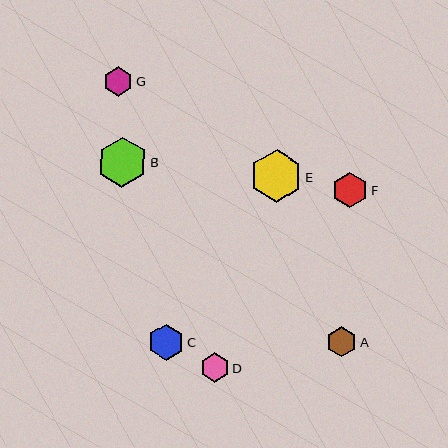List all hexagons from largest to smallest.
From largest to smallest: E, B, F, C, A, G, D.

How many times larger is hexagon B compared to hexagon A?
Hexagon B is approximately 1.7 times the size of hexagon A.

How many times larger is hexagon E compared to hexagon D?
Hexagon E is approximately 1.8 times the size of hexagon D.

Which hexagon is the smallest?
Hexagon D is the smallest with a size of approximately 29 pixels.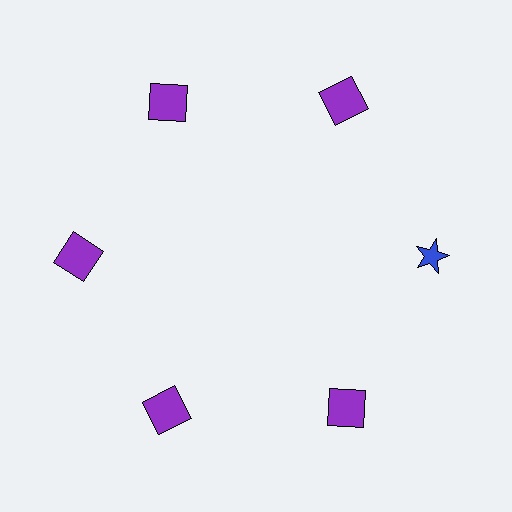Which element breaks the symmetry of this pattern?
The blue star at roughly the 3 o'clock position breaks the symmetry. All other shapes are purple squares.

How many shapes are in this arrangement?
There are 6 shapes arranged in a ring pattern.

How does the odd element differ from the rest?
It differs in both color (blue instead of purple) and shape (star instead of square).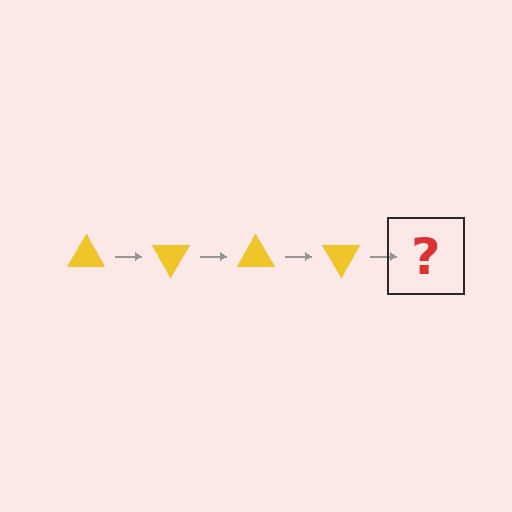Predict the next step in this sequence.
The next step is a yellow triangle rotated 240 degrees.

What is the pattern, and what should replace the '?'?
The pattern is that the triangle rotates 60 degrees each step. The '?' should be a yellow triangle rotated 240 degrees.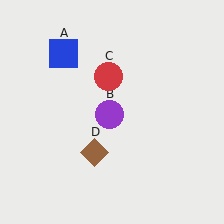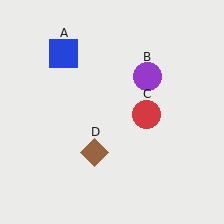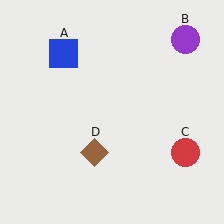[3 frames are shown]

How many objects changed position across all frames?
2 objects changed position: purple circle (object B), red circle (object C).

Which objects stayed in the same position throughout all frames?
Blue square (object A) and brown diamond (object D) remained stationary.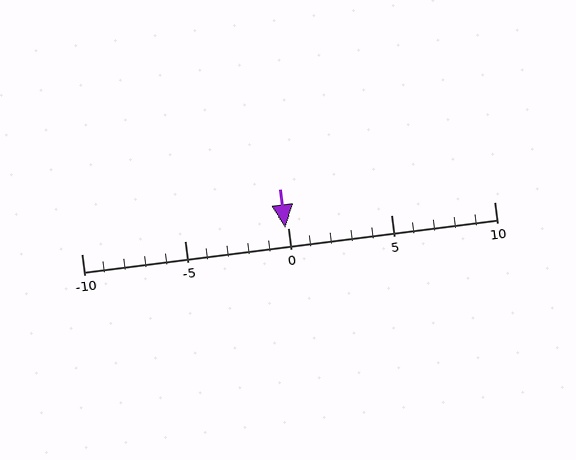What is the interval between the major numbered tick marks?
The major tick marks are spaced 5 units apart.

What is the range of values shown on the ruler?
The ruler shows values from -10 to 10.